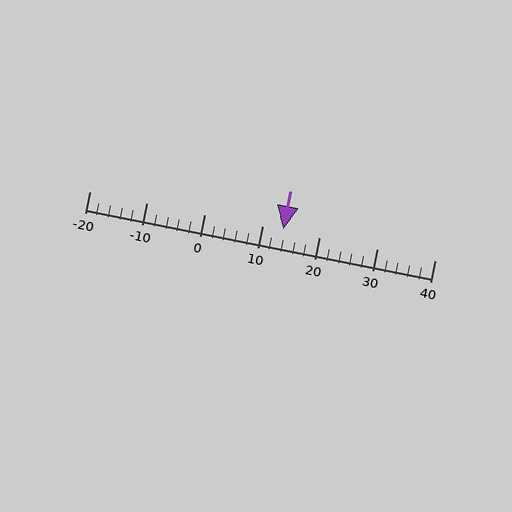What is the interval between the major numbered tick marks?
The major tick marks are spaced 10 units apart.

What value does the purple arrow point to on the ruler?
The purple arrow points to approximately 14.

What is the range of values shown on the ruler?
The ruler shows values from -20 to 40.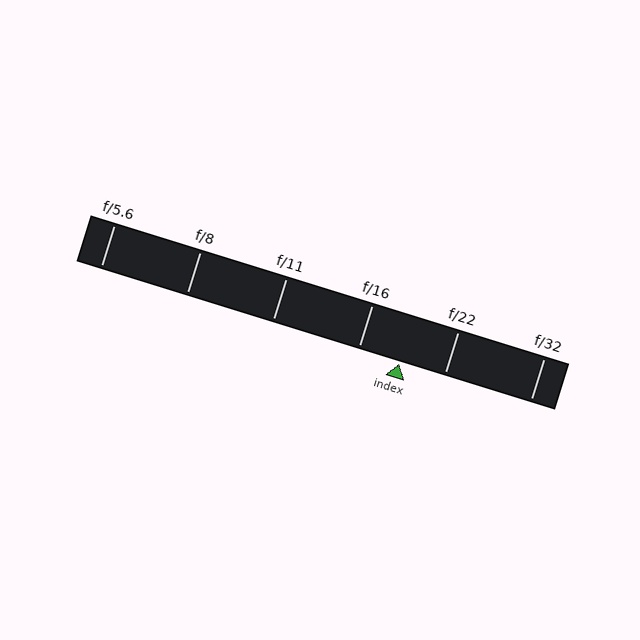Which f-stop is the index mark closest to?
The index mark is closest to f/16.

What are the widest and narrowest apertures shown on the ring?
The widest aperture shown is f/5.6 and the narrowest is f/32.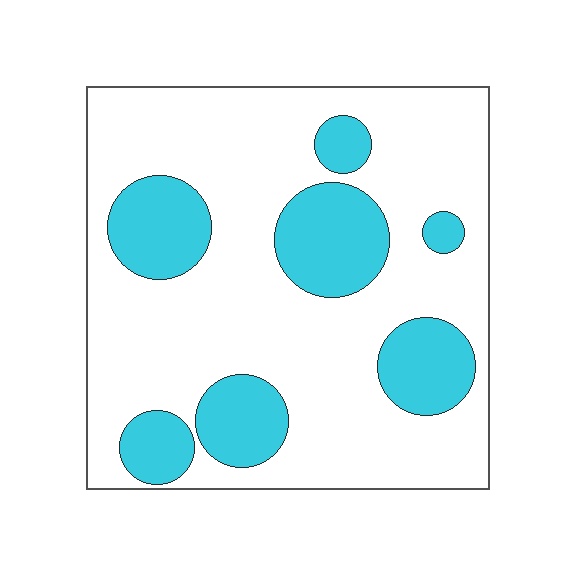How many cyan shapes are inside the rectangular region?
7.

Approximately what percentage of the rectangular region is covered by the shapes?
Approximately 25%.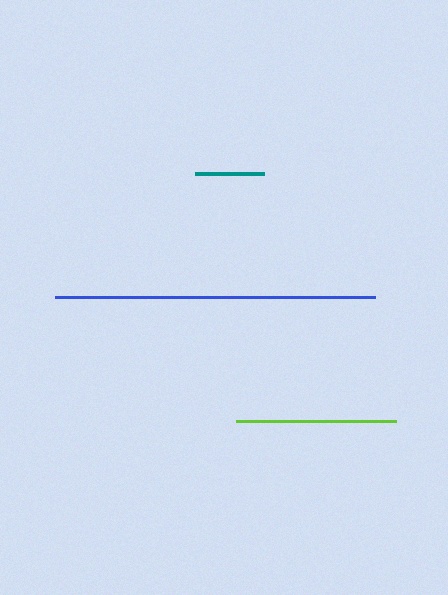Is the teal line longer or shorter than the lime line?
The lime line is longer than the teal line.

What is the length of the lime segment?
The lime segment is approximately 160 pixels long.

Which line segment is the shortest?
The teal line is the shortest at approximately 70 pixels.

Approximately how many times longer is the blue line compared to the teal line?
The blue line is approximately 4.6 times the length of the teal line.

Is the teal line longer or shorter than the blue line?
The blue line is longer than the teal line.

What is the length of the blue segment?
The blue segment is approximately 320 pixels long.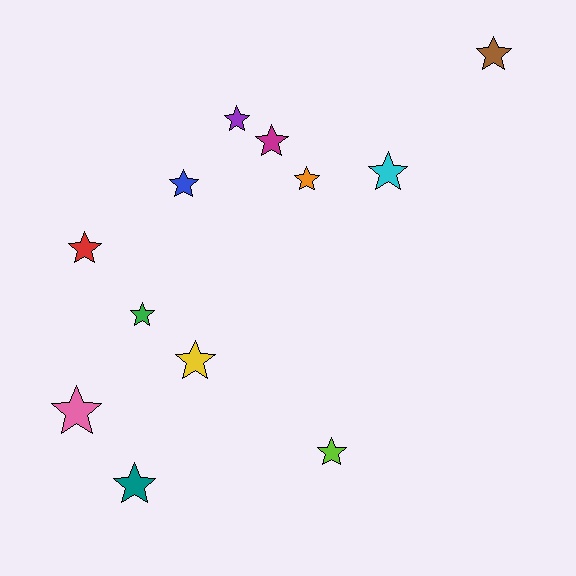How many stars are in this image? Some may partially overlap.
There are 12 stars.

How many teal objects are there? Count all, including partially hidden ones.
There is 1 teal object.